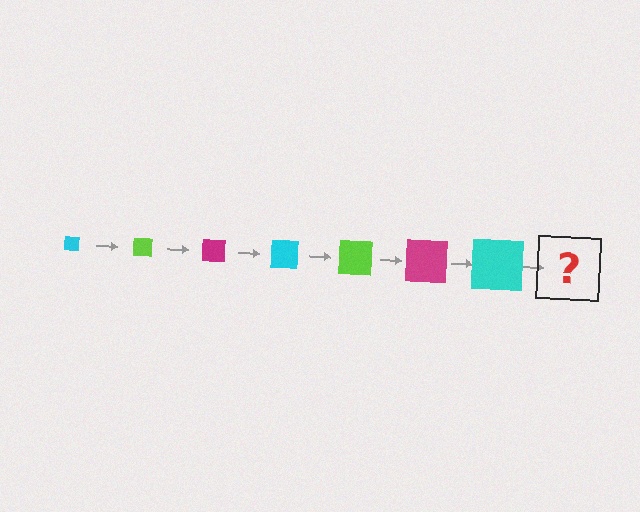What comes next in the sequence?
The next element should be a lime square, larger than the previous one.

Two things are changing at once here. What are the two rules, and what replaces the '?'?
The two rules are that the square grows larger each step and the color cycles through cyan, lime, and magenta. The '?' should be a lime square, larger than the previous one.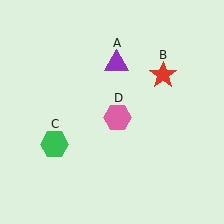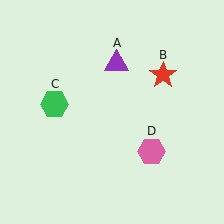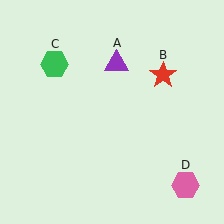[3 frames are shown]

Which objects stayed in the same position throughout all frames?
Purple triangle (object A) and red star (object B) remained stationary.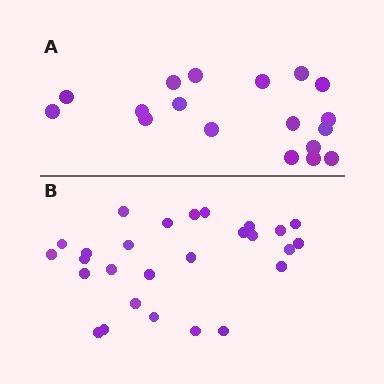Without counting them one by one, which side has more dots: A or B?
Region B (the bottom region) has more dots.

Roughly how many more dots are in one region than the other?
Region B has roughly 8 or so more dots than region A.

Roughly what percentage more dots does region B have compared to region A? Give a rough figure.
About 50% more.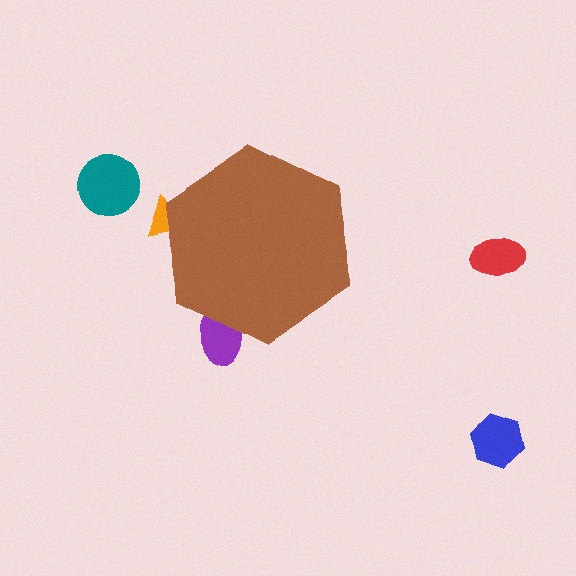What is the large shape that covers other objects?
A brown hexagon.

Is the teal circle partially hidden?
No, the teal circle is fully visible.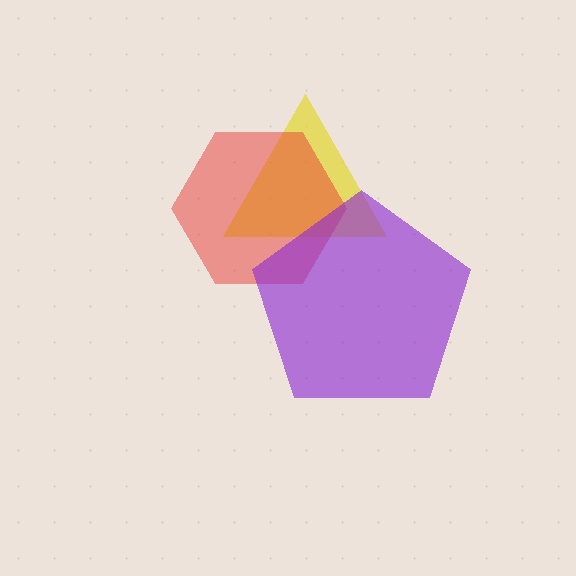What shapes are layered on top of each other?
The layered shapes are: a yellow triangle, a red hexagon, a purple pentagon.